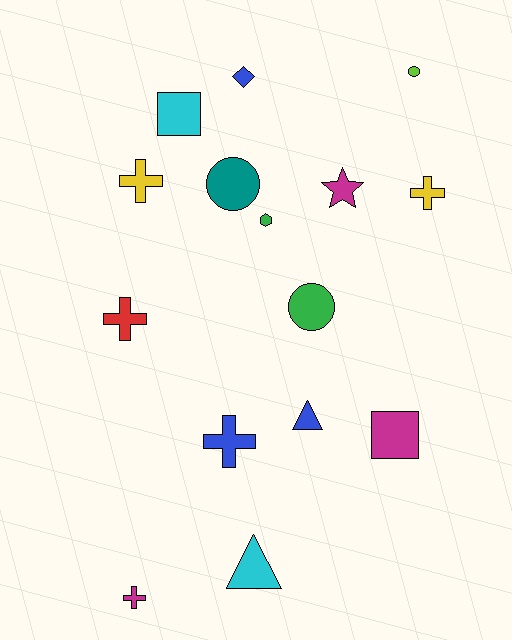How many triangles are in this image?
There are 2 triangles.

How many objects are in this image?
There are 15 objects.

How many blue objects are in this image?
There are 3 blue objects.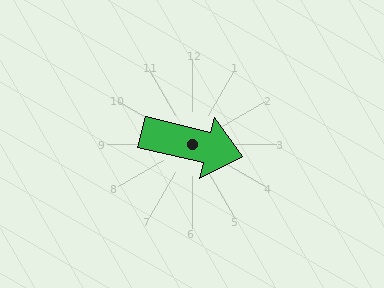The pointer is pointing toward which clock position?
Roughly 3 o'clock.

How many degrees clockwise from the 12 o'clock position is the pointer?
Approximately 104 degrees.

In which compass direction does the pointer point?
East.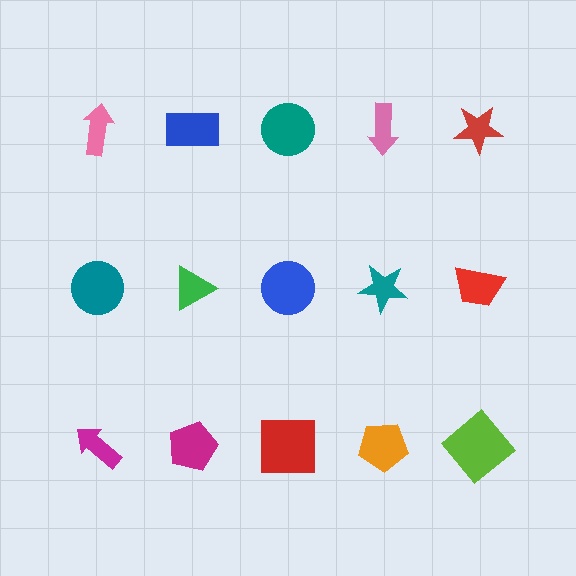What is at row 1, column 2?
A blue rectangle.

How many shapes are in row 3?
5 shapes.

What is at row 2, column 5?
A red trapezoid.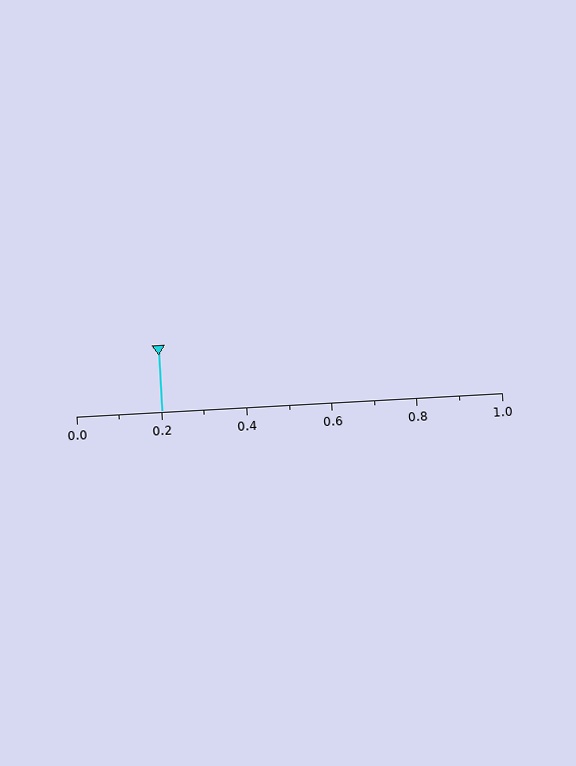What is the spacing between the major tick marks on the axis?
The major ticks are spaced 0.2 apart.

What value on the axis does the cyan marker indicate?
The marker indicates approximately 0.2.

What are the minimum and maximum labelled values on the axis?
The axis runs from 0.0 to 1.0.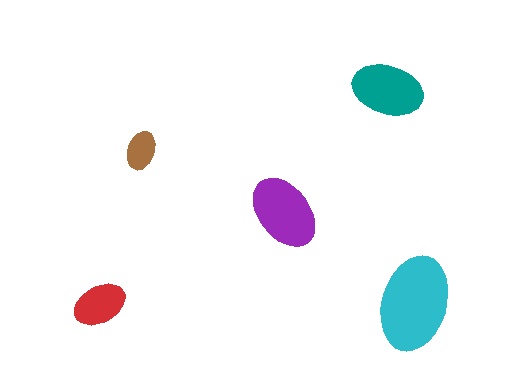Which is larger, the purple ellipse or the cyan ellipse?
The cyan one.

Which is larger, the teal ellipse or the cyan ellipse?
The cyan one.